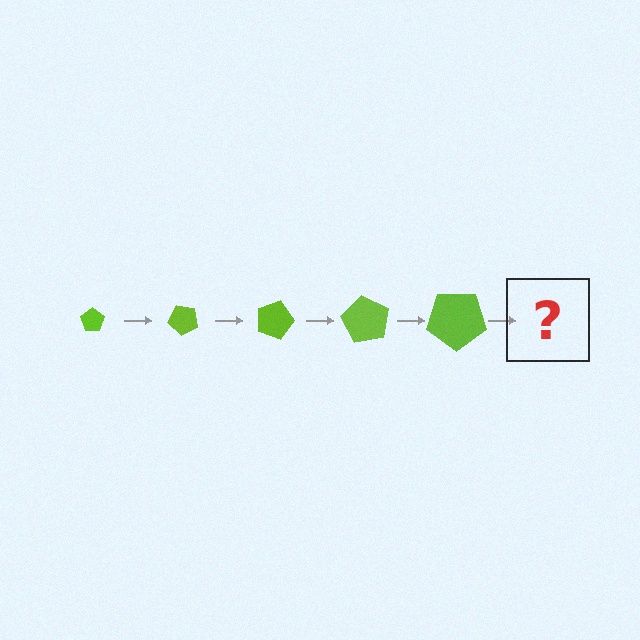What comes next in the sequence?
The next element should be a pentagon, larger than the previous one and rotated 225 degrees from the start.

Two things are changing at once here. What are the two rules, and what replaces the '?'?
The two rules are that the pentagon grows larger each step and it rotates 45 degrees each step. The '?' should be a pentagon, larger than the previous one and rotated 225 degrees from the start.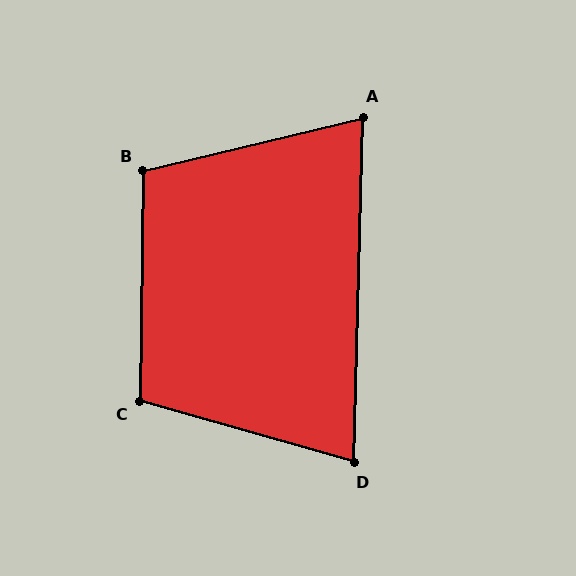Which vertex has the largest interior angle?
C, at approximately 105 degrees.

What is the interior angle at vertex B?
Approximately 104 degrees (obtuse).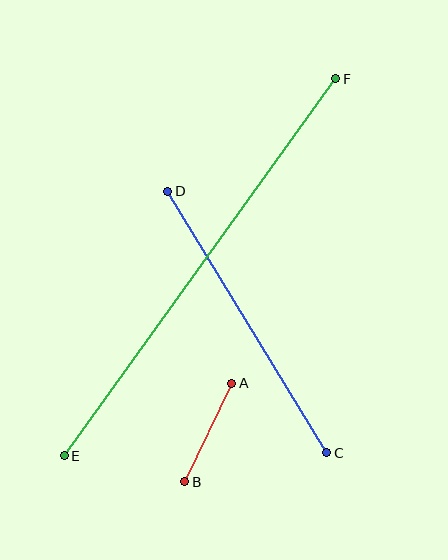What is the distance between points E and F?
The distance is approximately 464 pixels.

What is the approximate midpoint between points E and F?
The midpoint is at approximately (200, 267) pixels.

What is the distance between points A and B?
The distance is approximately 109 pixels.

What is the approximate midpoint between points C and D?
The midpoint is at approximately (247, 322) pixels.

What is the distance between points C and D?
The distance is approximately 306 pixels.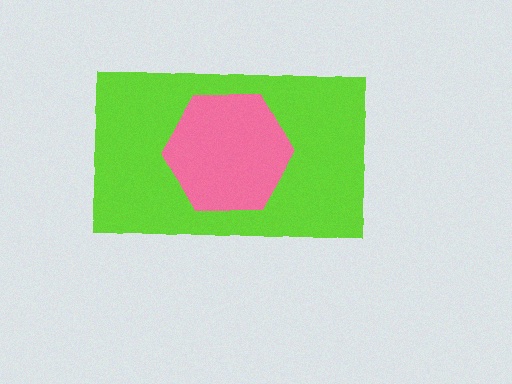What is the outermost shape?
The lime rectangle.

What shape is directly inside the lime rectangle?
The pink hexagon.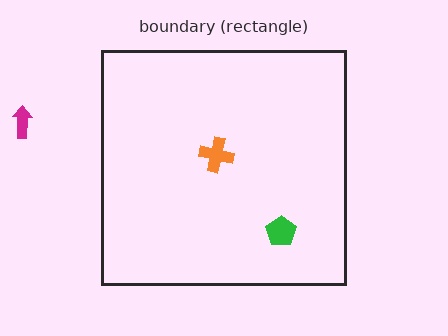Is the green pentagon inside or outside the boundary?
Inside.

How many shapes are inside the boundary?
2 inside, 1 outside.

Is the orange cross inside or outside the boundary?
Inside.